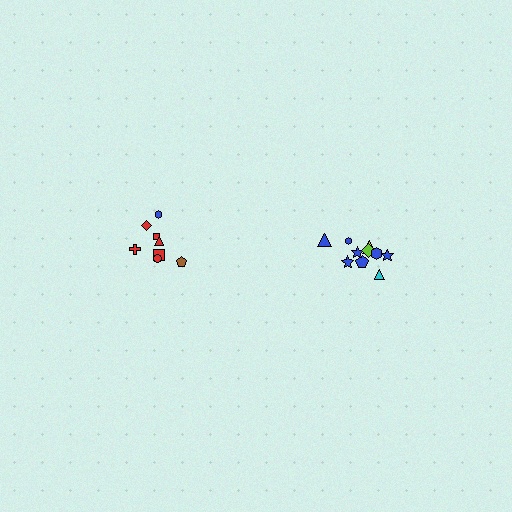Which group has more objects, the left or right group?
The right group.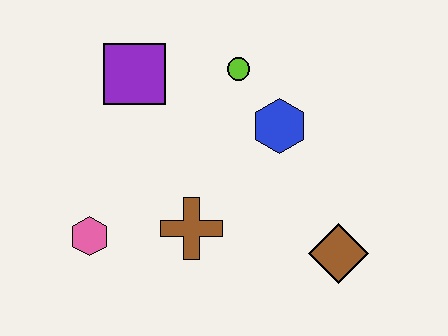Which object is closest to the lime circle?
The blue hexagon is closest to the lime circle.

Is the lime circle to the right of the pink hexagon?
Yes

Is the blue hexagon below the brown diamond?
No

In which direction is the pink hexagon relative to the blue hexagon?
The pink hexagon is to the left of the blue hexagon.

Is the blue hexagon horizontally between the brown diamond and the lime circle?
Yes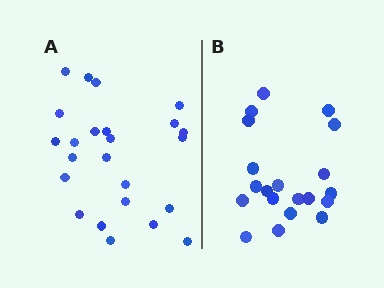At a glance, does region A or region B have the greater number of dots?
Region A (the left region) has more dots.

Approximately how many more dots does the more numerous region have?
Region A has about 4 more dots than region B.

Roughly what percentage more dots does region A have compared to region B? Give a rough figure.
About 20% more.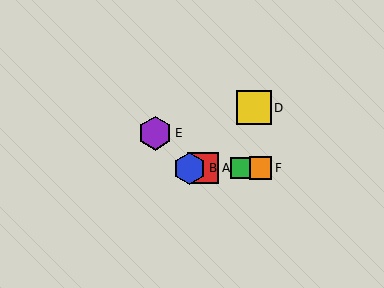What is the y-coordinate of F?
Object F is at y≈168.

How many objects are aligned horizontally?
4 objects (A, B, C, F) are aligned horizontally.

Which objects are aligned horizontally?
Objects A, B, C, F are aligned horizontally.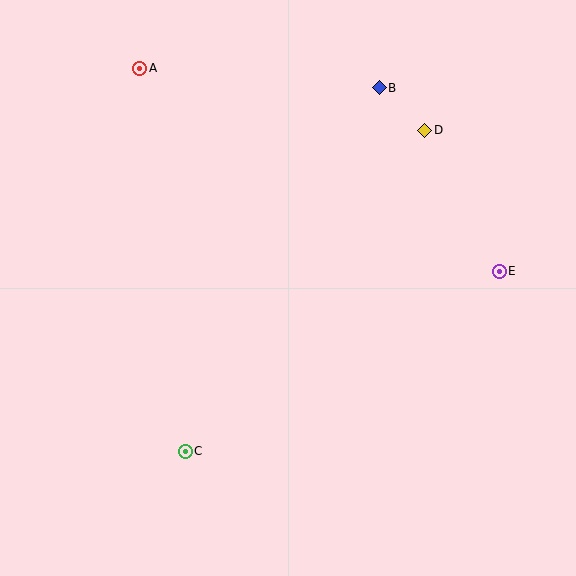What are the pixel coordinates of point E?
Point E is at (499, 271).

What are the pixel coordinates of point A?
Point A is at (140, 68).